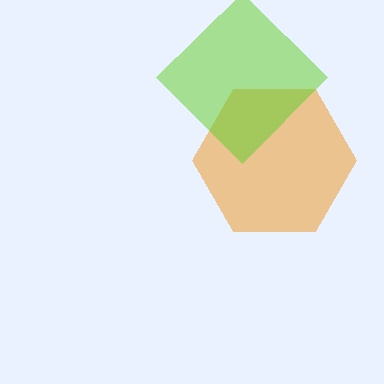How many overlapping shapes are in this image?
There are 2 overlapping shapes in the image.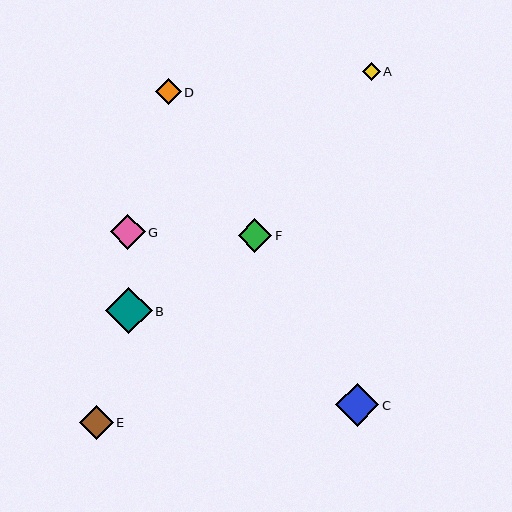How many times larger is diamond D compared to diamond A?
Diamond D is approximately 1.5 times the size of diamond A.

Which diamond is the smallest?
Diamond A is the smallest with a size of approximately 18 pixels.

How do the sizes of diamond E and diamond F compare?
Diamond E and diamond F are approximately the same size.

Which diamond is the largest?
Diamond B is the largest with a size of approximately 47 pixels.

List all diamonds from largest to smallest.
From largest to smallest: B, C, G, E, F, D, A.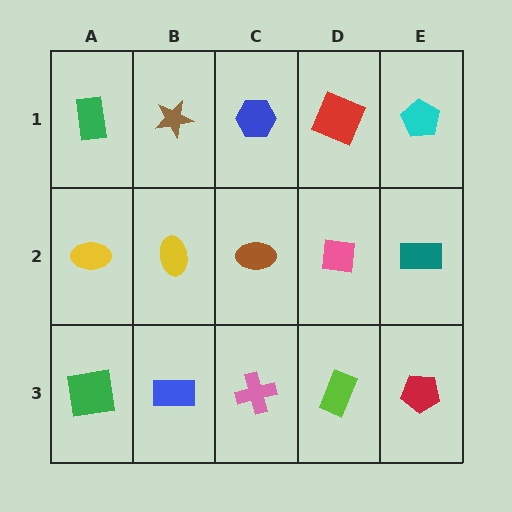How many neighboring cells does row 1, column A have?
2.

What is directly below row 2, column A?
A green square.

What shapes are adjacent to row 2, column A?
A green rectangle (row 1, column A), a green square (row 3, column A), a yellow ellipse (row 2, column B).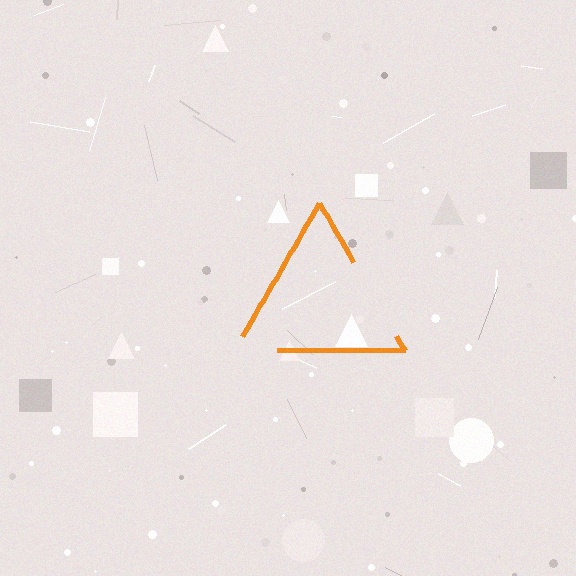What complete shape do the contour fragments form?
The contour fragments form a triangle.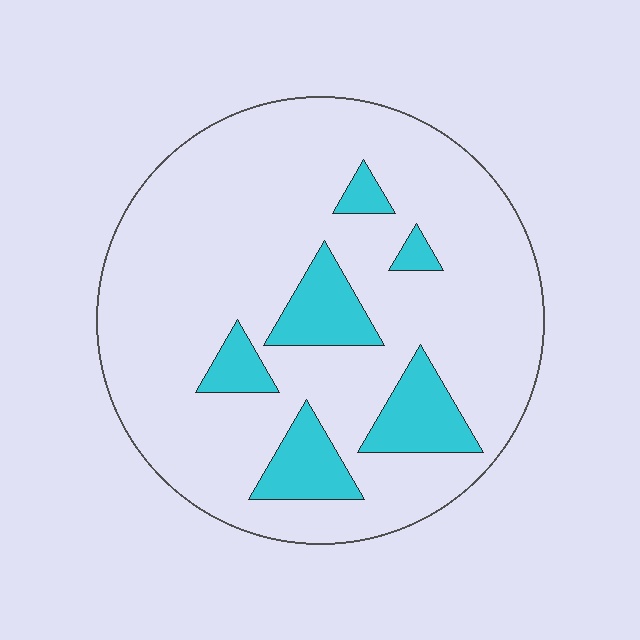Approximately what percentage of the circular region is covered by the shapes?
Approximately 15%.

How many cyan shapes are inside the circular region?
6.